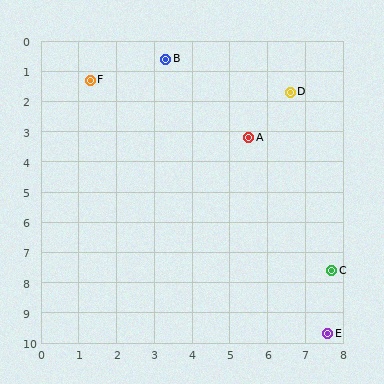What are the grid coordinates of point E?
Point E is at approximately (7.6, 9.7).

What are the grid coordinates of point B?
Point B is at approximately (3.3, 0.6).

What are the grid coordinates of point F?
Point F is at approximately (1.3, 1.3).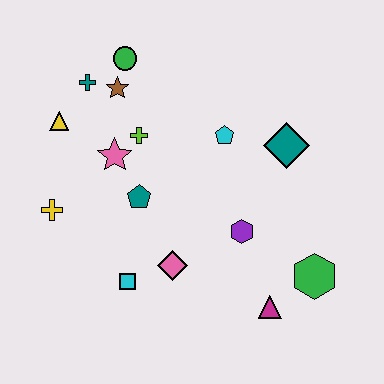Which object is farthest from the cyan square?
The green circle is farthest from the cyan square.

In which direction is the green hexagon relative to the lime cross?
The green hexagon is to the right of the lime cross.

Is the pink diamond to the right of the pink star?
Yes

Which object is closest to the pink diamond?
The cyan square is closest to the pink diamond.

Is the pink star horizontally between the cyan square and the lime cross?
No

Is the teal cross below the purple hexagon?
No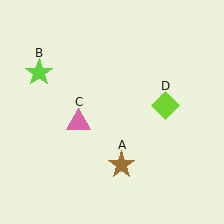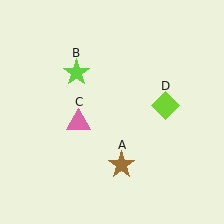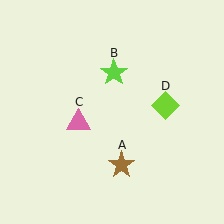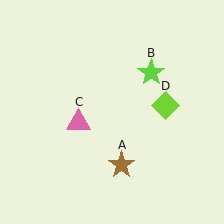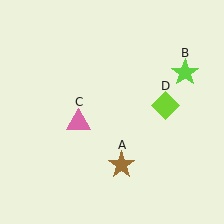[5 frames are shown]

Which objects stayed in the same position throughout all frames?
Brown star (object A) and pink triangle (object C) and lime diamond (object D) remained stationary.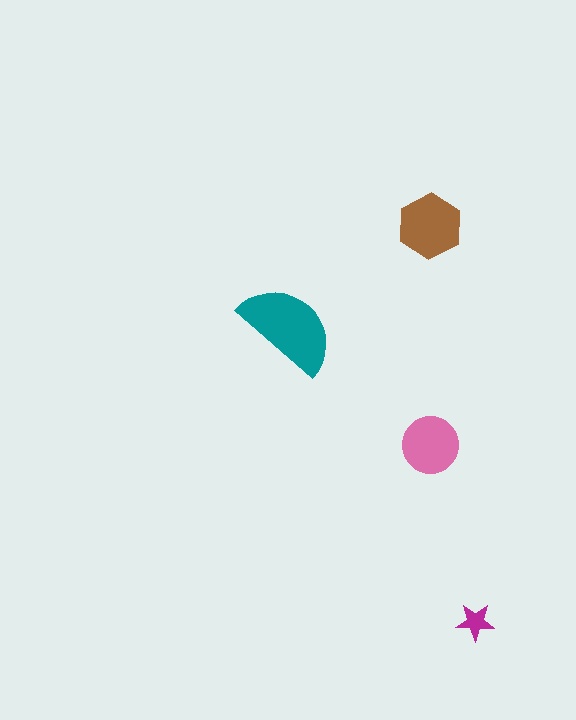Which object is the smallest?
The magenta star.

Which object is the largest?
The teal semicircle.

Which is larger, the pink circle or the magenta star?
The pink circle.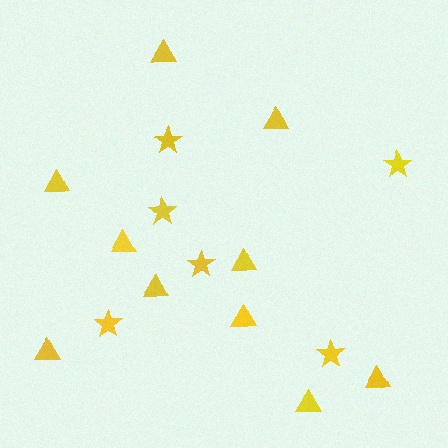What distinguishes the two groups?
There are 2 groups: one group of triangles (10) and one group of stars (6).